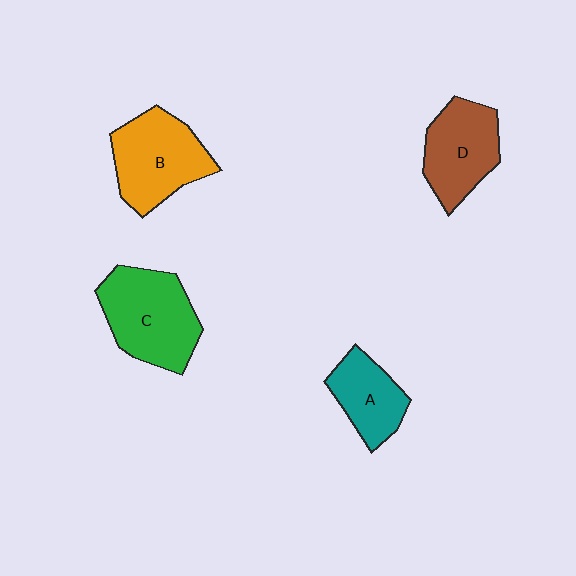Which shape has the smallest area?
Shape A (teal).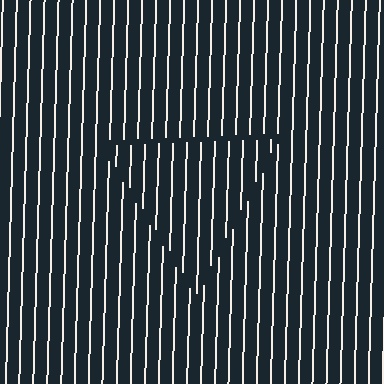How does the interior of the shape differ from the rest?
The interior of the shape contains the same grating, shifted by half a period — the contour is defined by the phase discontinuity where line-ends from the inner and outer gratings abut.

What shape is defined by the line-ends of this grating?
An illusory triangle. The interior of the shape contains the same grating, shifted by half a period — the contour is defined by the phase discontinuity where line-ends from the inner and outer gratings abut.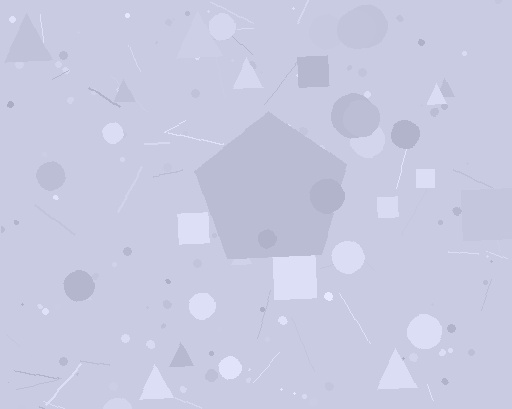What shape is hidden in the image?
A pentagon is hidden in the image.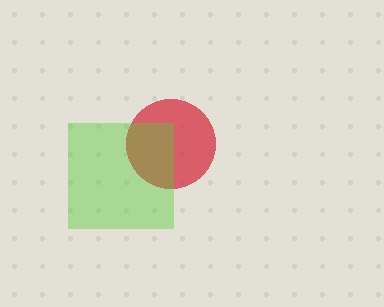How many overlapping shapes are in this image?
There are 2 overlapping shapes in the image.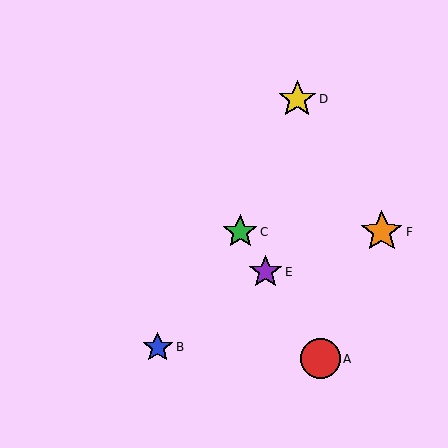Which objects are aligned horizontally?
Objects C, F are aligned horizontally.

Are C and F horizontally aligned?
Yes, both are at y≈232.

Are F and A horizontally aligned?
No, F is at y≈232 and A is at y≈359.